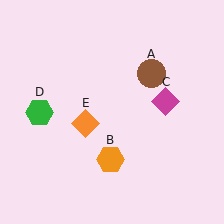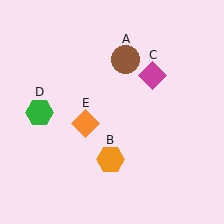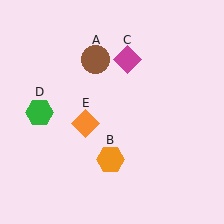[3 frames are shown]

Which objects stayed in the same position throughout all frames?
Orange hexagon (object B) and green hexagon (object D) and orange diamond (object E) remained stationary.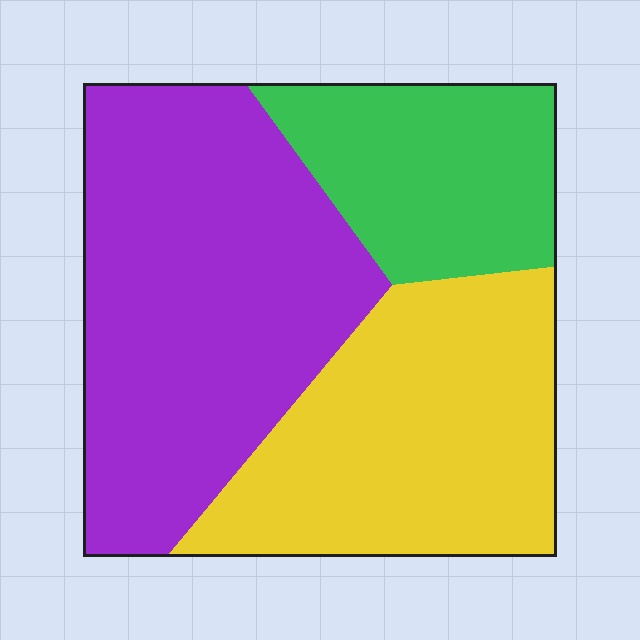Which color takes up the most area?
Purple, at roughly 45%.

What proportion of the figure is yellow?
Yellow covers roughly 35% of the figure.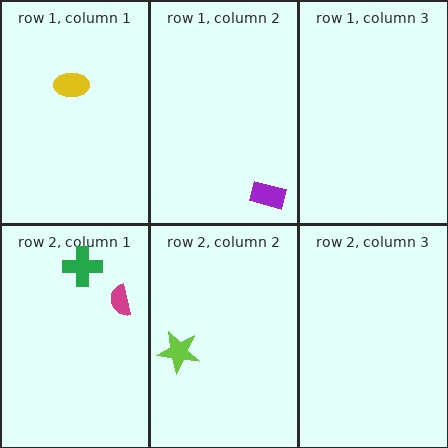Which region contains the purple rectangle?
The row 1, column 2 region.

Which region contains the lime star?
The row 2, column 2 region.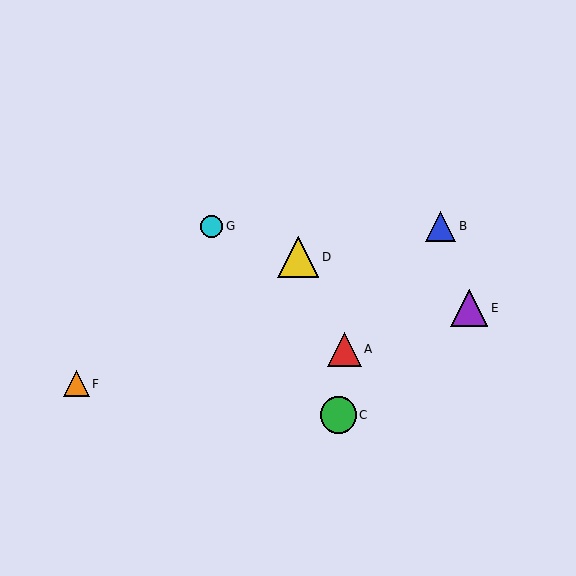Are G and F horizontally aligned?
No, G is at y≈226 and F is at y≈384.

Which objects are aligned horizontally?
Objects B, G are aligned horizontally.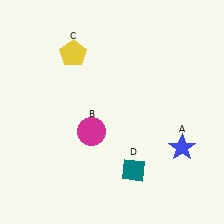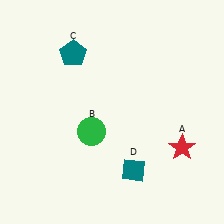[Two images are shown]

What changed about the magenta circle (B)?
In Image 1, B is magenta. In Image 2, it changed to green.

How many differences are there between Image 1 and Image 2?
There are 3 differences between the two images.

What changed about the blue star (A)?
In Image 1, A is blue. In Image 2, it changed to red.